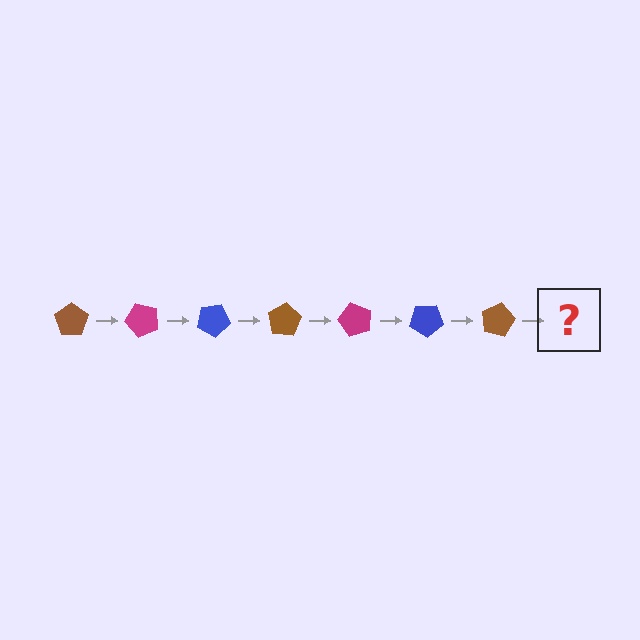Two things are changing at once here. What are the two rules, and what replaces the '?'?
The two rules are that it rotates 50 degrees each step and the color cycles through brown, magenta, and blue. The '?' should be a magenta pentagon, rotated 350 degrees from the start.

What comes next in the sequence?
The next element should be a magenta pentagon, rotated 350 degrees from the start.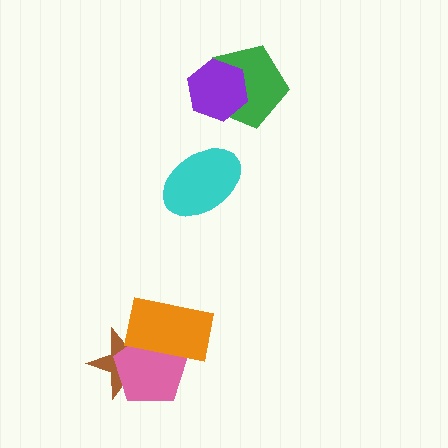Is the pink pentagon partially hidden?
Yes, it is partially covered by another shape.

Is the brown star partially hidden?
Yes, it is partially covered by another shape.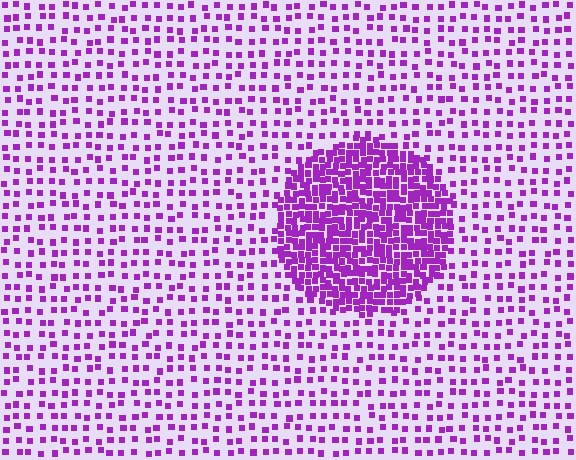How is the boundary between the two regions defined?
The boundary is defined by a change in element density (approximately 3.0x ratio). All elements are the same color, size, and shape.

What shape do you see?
I see a circle.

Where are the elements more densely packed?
The elements are more densely packed inside the circle boundary.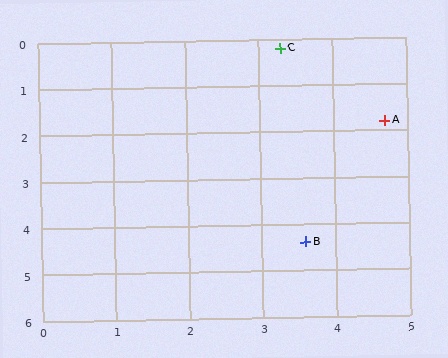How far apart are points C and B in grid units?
Points C and B are about 4.2 grid units apart.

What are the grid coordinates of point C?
Point C is at approximately (3.3, 0.2).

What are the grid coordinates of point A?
Point A is at approximately (4.7, 1.8).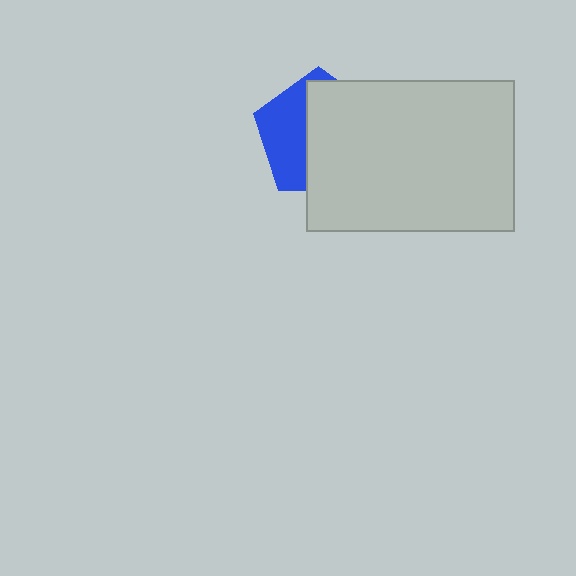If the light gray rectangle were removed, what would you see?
You would see the complete blue pentagon.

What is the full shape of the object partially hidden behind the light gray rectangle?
The partially hidden object is a blue pentagon.